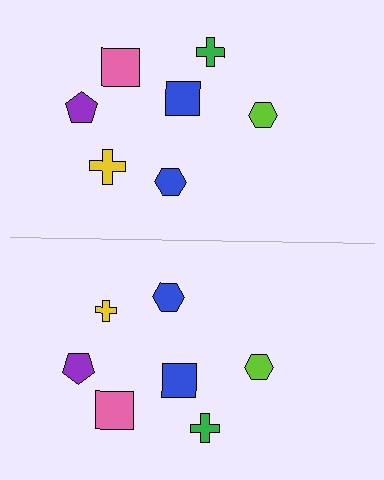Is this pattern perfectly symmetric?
No, the pattern is not perfectly symmetric. The yellow cross on the bottom side has a different size than its mirror counterpart.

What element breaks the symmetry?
The yellow cross on the bottom side has a different size than its mirror counterpart.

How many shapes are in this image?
There are 14 shapes in this image.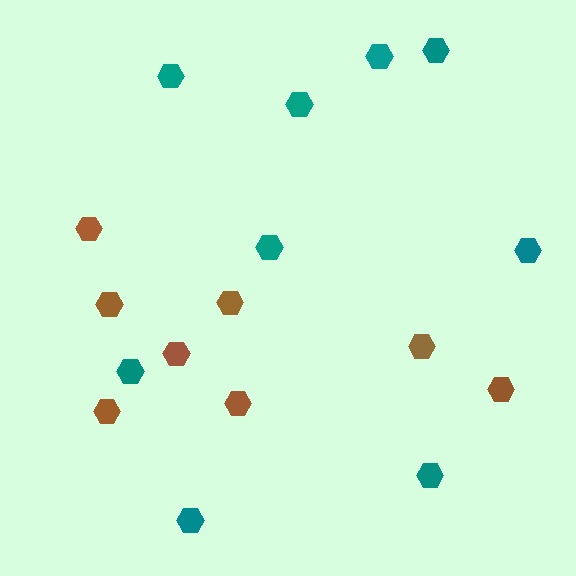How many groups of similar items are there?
There are 2 groups: one group of brown hexagons (8) and one group of teal hexagons (9).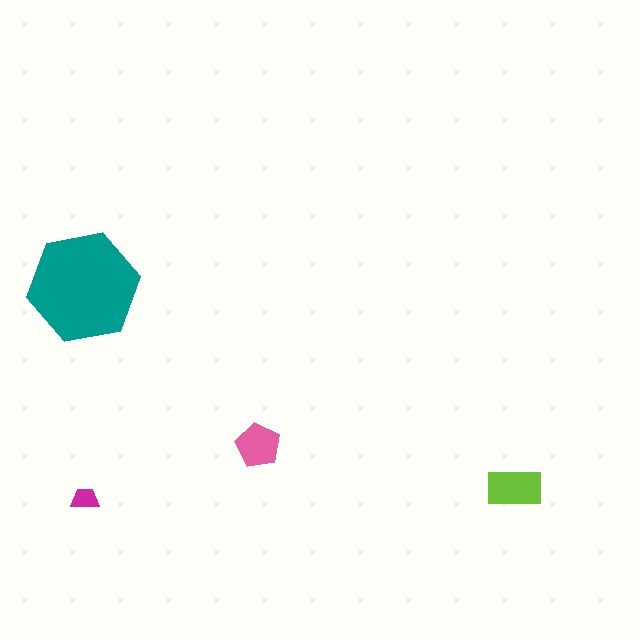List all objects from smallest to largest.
The magenta trapezoid, the pink pentagon, the lime rectangle, the teal hexagon.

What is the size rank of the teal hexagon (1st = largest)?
1st.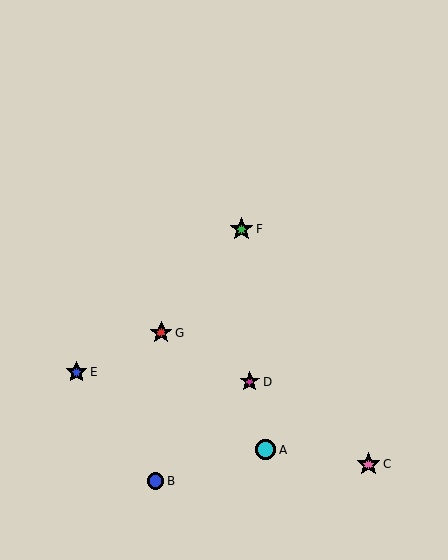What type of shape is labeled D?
Shape D is a magenta star.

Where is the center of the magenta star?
The center of the magenta star is at (250, 382).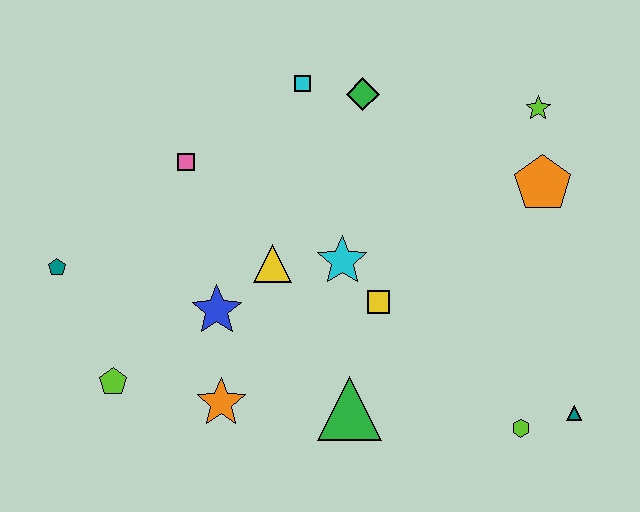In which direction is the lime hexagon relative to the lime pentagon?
The lime hexagon is to the right of the lime pentagon.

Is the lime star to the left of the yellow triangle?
No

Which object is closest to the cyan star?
The yellow square is closest to the cyan star.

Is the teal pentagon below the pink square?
Yes